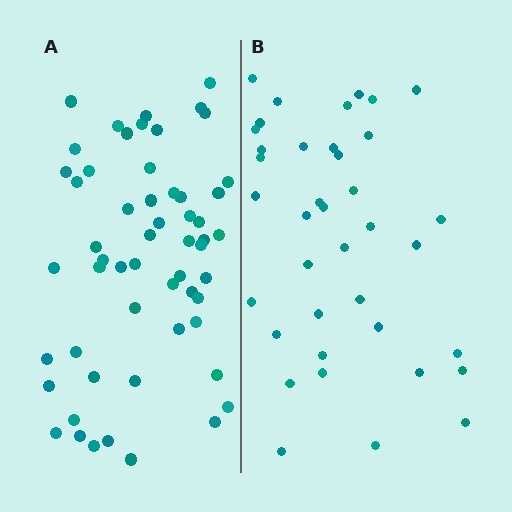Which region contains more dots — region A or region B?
Region A (the left region) has more dots.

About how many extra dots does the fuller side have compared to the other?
Region A has approximately 20 more dots than region B.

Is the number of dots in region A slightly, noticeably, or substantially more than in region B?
Region A has substantially more. The ratio is roughly 1.5 to 1.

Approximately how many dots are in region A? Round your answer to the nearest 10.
About 60 dots. (The exact count is 56, which rounds to 60.)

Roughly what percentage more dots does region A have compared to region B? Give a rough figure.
About 45% more.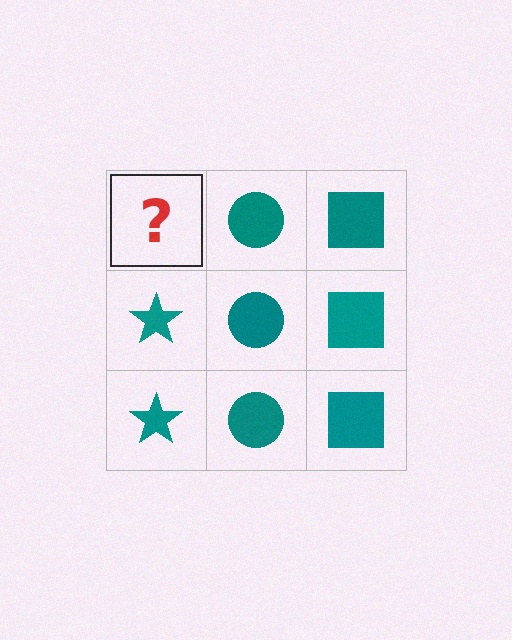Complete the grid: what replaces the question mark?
The question mark should be replaced with a teal star.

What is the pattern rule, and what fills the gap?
The rule is that each column has a consistent shape. The gap should be filled with a teal star.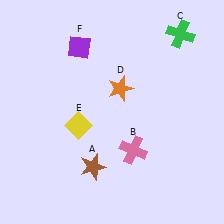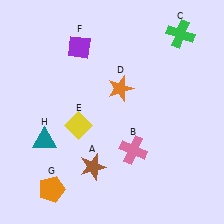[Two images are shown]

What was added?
An orange pentagon (G), a teal triangle (H) were added in Image 2.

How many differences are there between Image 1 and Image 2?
There are 2 differences between the two images.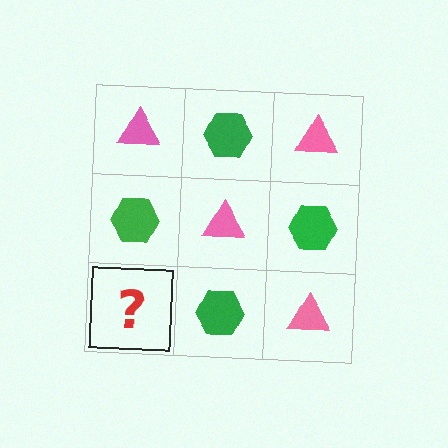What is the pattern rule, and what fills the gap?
The rule is that it alternates pink triangle and green hexagon in a checkerboard pattern. The gap should be filled with a pink triangle.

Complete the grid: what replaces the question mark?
The question mark should be replaced with a pink triangle.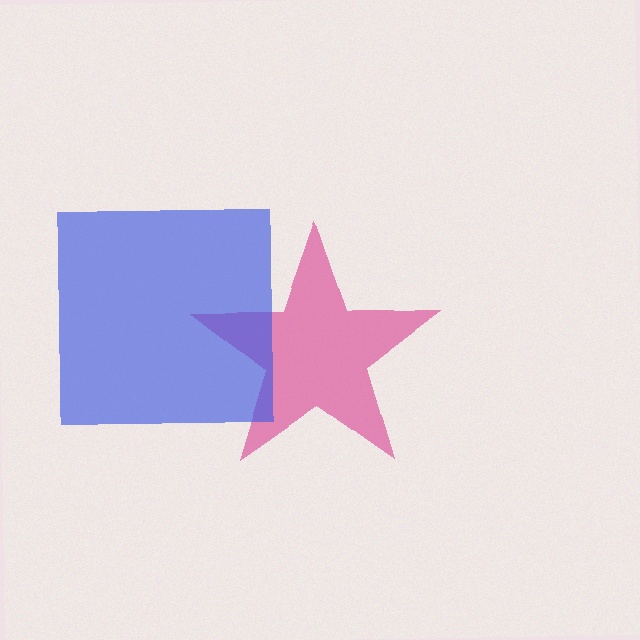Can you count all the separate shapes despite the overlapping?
Yes, there are 2 separate shapes.